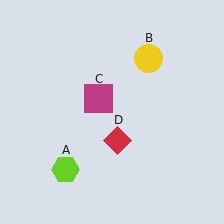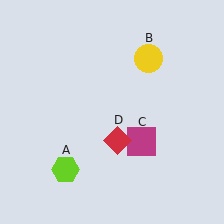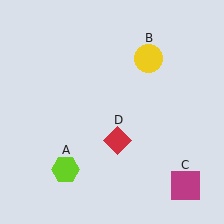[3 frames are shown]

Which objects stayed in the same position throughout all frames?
Lime hexagon (object A) and yellow circle (object B) and red diamond (object D) remained stationary.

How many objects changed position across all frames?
1 object changed position: magenta square (object C).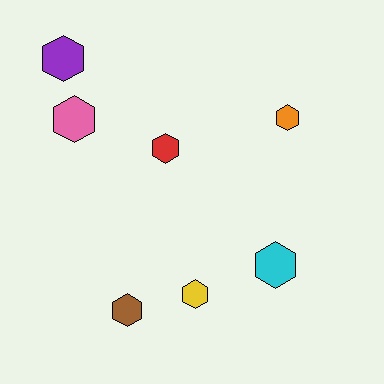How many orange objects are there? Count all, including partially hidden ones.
There is 1 orange object.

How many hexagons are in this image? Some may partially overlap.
There are 7 hexagons.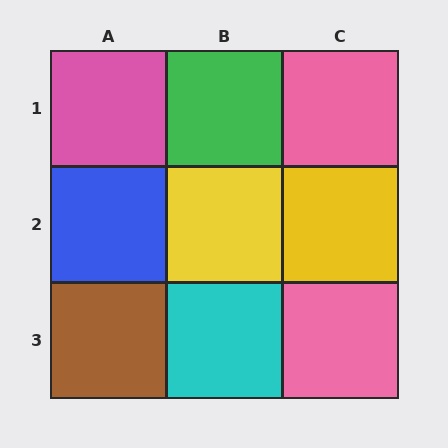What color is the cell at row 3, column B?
Cyan.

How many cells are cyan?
1 cell is cyan.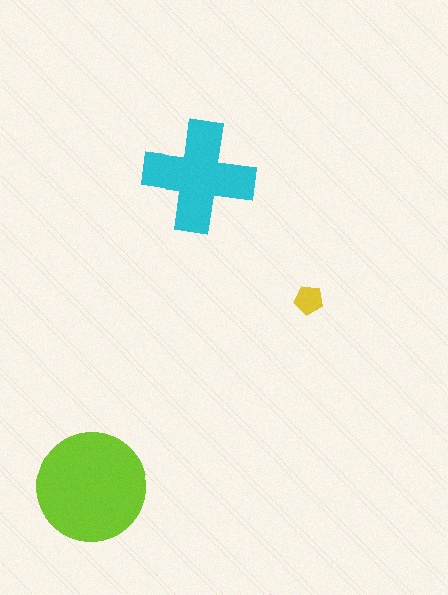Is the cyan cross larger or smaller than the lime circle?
Smaller.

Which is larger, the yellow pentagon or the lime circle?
The lime circle.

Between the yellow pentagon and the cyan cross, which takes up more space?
The cyan cross.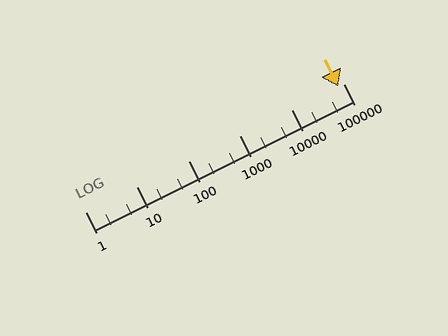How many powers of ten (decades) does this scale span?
The scale spans 5 decades, from 1 to 100000.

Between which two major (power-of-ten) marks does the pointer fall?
The pointer is between 10000 and 100000.